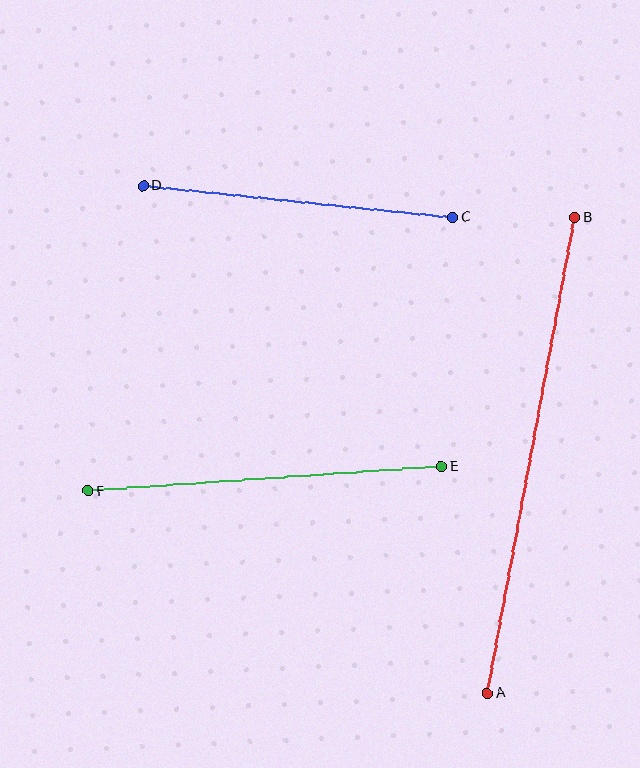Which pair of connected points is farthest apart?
Points A and B are farthest apart.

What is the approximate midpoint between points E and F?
The midpoint is at approximately (265, 479) pixels.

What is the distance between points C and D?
The distance is approximately 311 pixels.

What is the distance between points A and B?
The distance is approximately 484 pixels.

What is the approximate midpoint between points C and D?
The midpoint is at approximately (298, 201) pixels.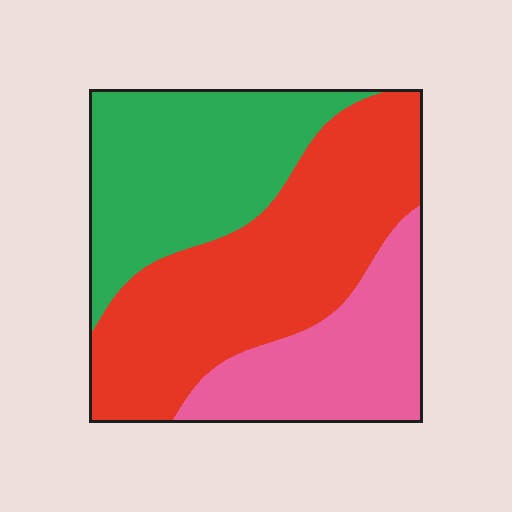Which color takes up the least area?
Pink, at roughly 25%.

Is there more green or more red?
Red.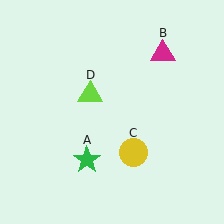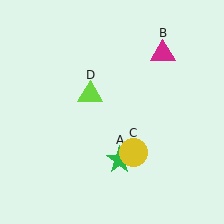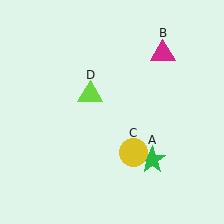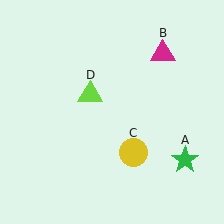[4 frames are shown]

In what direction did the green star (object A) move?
The green star (object A) moved right.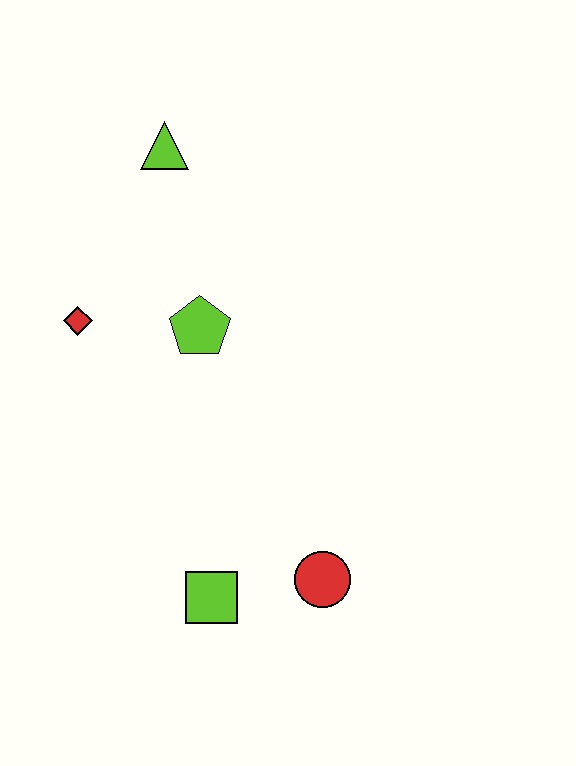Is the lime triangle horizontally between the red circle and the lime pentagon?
No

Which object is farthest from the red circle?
The lime triangle is farthest from the red circle.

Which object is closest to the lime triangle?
The lime pentagon is closest to the lime triangle.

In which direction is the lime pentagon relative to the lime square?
The lime pentagon is above the lime square.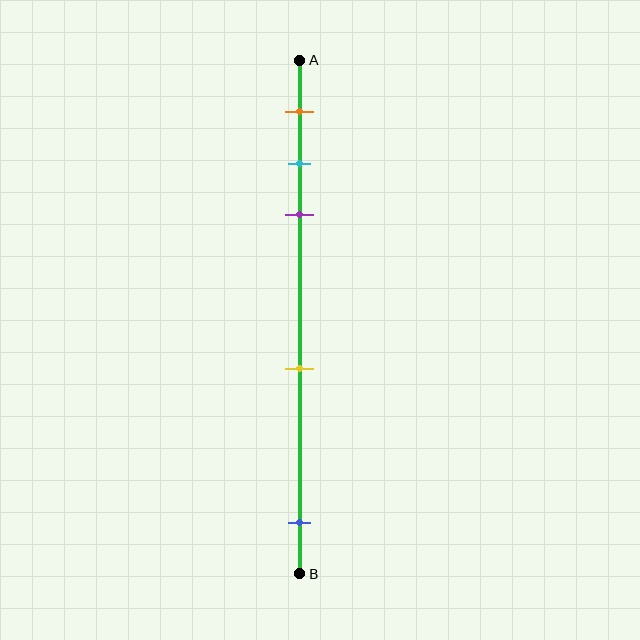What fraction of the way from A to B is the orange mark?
The orange mark is approximately 10% (0.1) of the way from A to B.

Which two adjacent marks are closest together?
The cyan and purple marks are the closest adjacent pair.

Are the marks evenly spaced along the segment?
No, the marks are not evenly spaced.